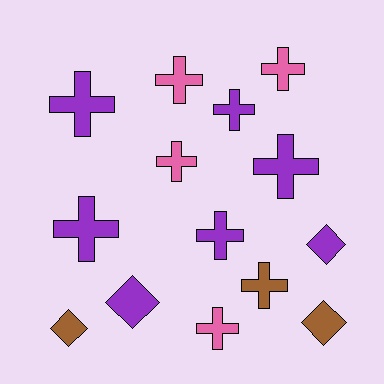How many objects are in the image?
There are 14 objects.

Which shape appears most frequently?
Cross, with 10 objects.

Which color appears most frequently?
Purple, with 7 objects.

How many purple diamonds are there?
There are 2 purple diamonds.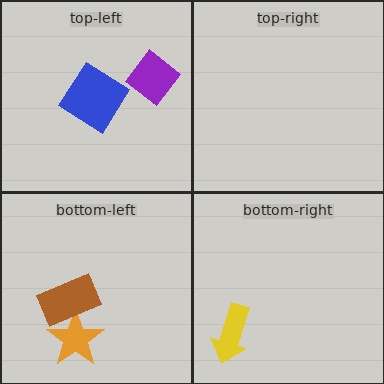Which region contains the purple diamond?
The top-left region.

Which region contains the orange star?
The bottom-left region.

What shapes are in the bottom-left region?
The orange star, the brown rectangle.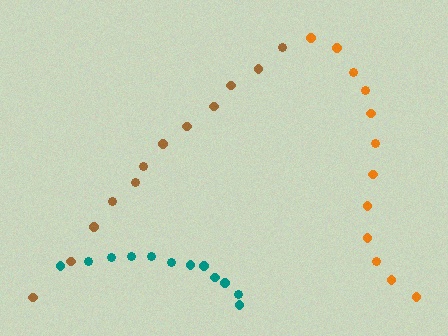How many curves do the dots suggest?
There are 3 distinct paths.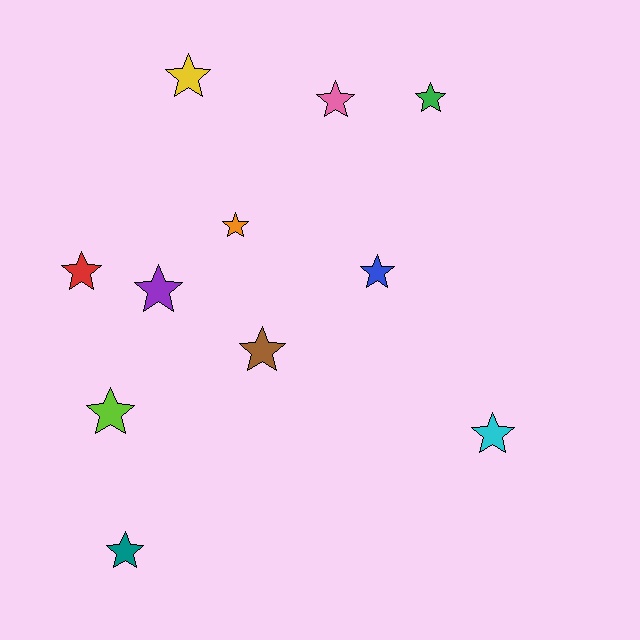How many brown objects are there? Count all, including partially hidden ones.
There is 1 brown object.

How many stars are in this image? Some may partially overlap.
There are 11 stars.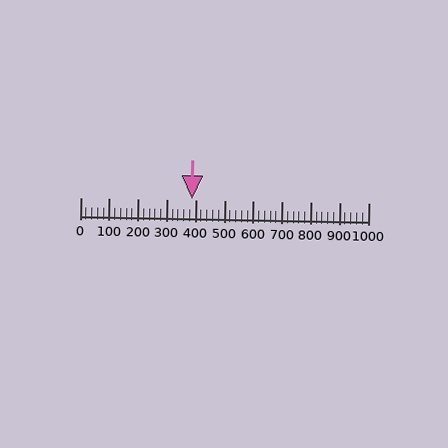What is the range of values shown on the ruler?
The ruler shows values from 0 to 1000.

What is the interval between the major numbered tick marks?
The major tick marks are spaced 100 units apart.